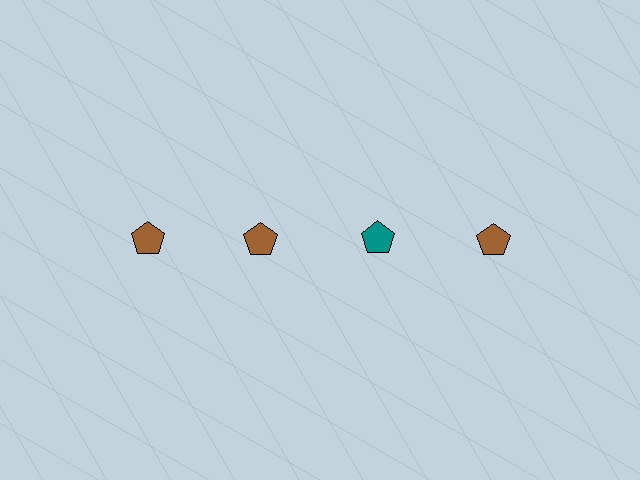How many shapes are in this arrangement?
There are 4 shapes arranged in a grid pattern.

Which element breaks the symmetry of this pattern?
The teal pentagon in the top row, center column breaks the symmetry. All other shapes are brown pentagons.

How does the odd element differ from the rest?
It has a different color: teal instead of brown.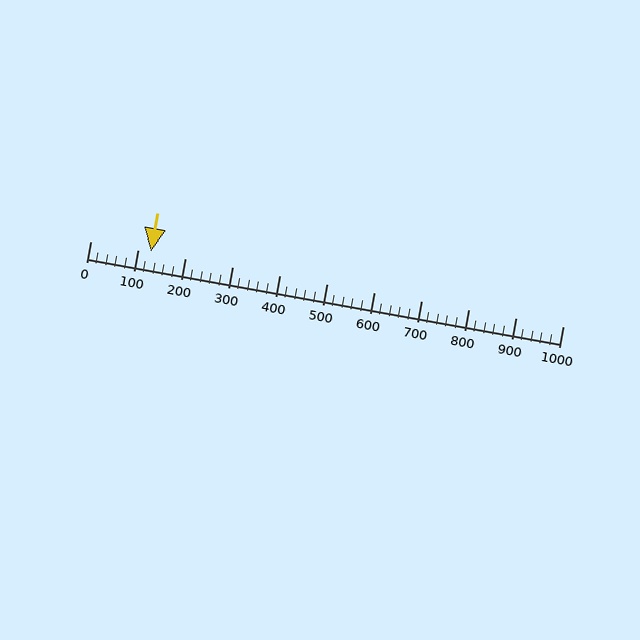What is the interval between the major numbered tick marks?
The major tick marks are spaced 100 units apart.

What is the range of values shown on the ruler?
The ruler shows values from 0 to 1000.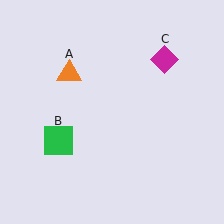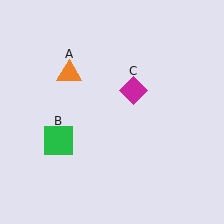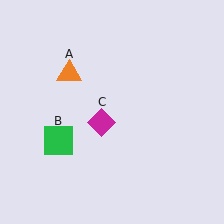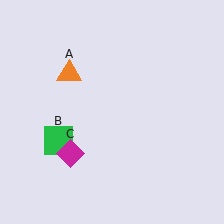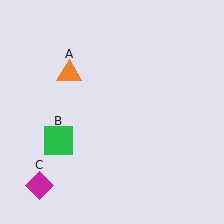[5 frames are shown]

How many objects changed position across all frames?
1 object changed position: magenta diamond (object C).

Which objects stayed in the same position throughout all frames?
Orange triangle (object A) and green square (object B) remained stationary.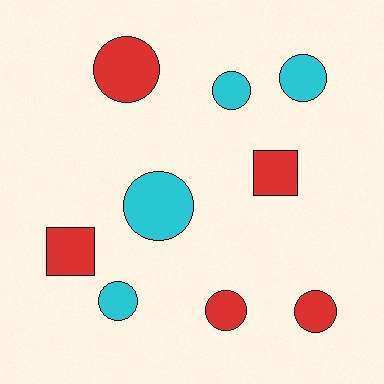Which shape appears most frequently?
Circle, with 7 objects.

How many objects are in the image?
There are 9 objects.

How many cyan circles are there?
There are 4 cyan circles.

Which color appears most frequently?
Red, with 5 objects.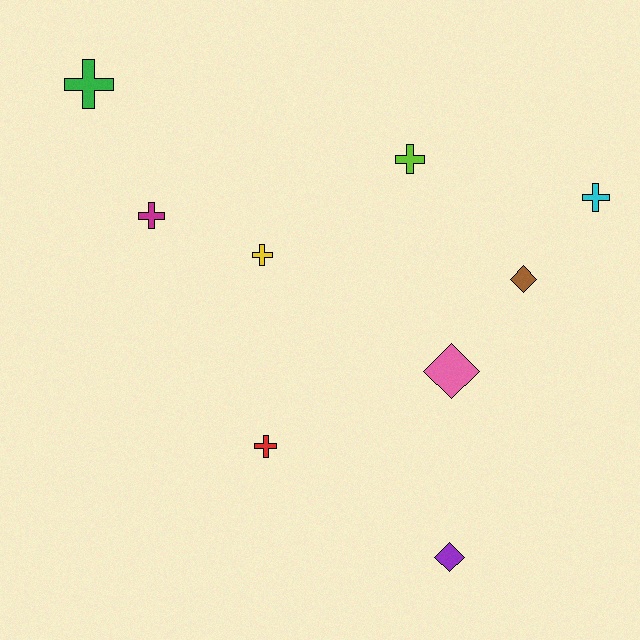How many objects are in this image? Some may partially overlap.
There are 9 objects.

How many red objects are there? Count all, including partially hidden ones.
There is 1 red object.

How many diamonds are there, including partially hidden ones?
There are 3 diamonds.